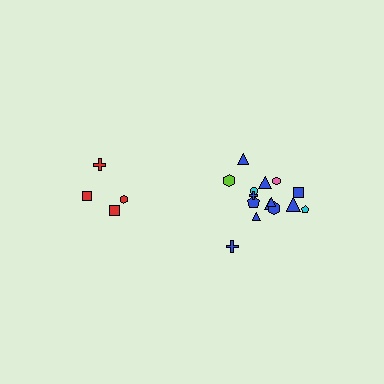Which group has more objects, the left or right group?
The right group.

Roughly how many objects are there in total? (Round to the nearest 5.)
Roughly 20 objects in total.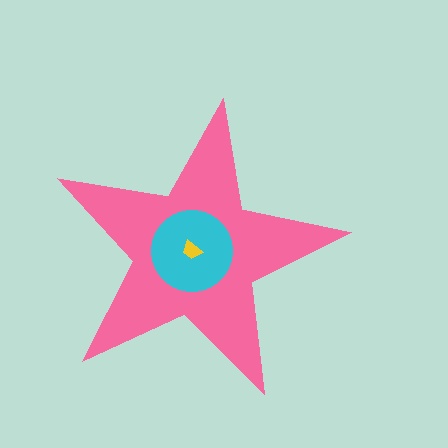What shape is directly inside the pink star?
The cyan circle.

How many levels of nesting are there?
3.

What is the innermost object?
The yellow trapezoid.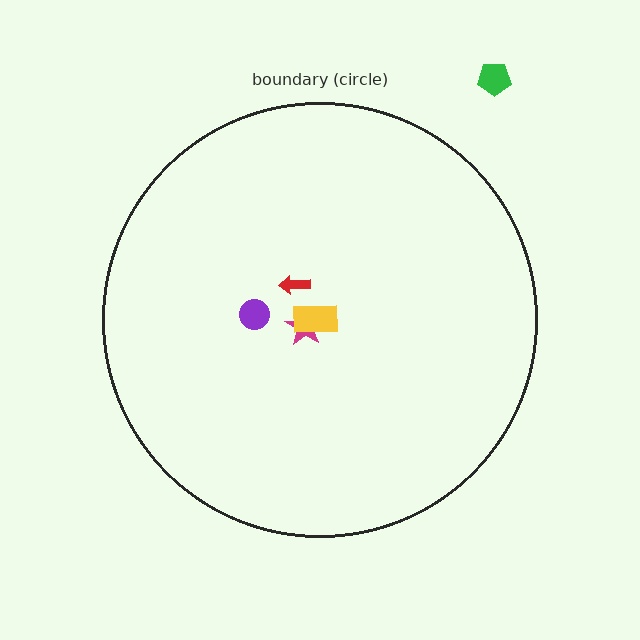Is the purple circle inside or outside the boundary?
Inside.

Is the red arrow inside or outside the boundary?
Inside.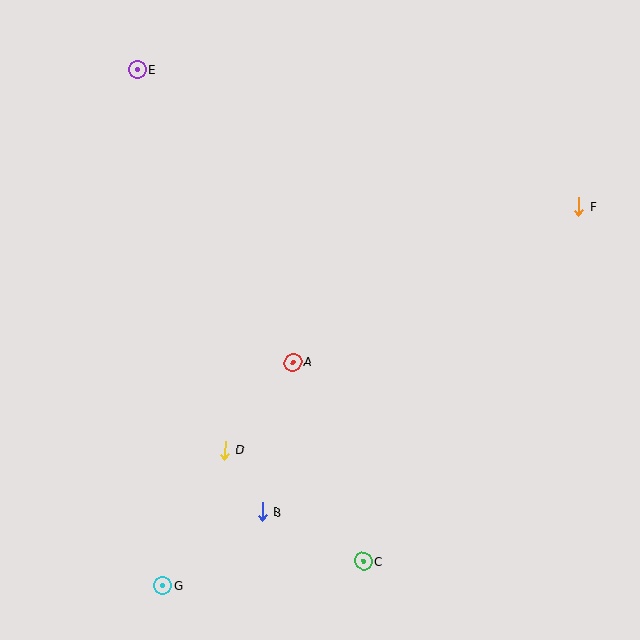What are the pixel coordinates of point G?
Point G is at (163, 586).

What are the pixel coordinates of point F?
Point F is at (579, 207).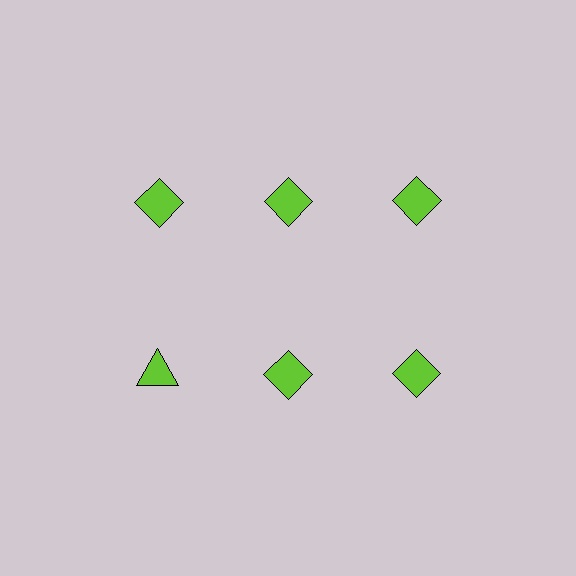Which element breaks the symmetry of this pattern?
The lime triangle in the second row, leftmost column breaks the symmetry. All other shapes are lime diamonds.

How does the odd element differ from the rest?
It has a different shape: triangle instead of diamond.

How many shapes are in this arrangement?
There are 6 shapes arranged in a grid pattern.